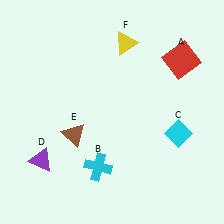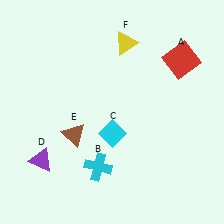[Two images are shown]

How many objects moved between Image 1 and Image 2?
1 object moved between the two images.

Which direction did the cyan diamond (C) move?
The cyan diamond (C) moved left.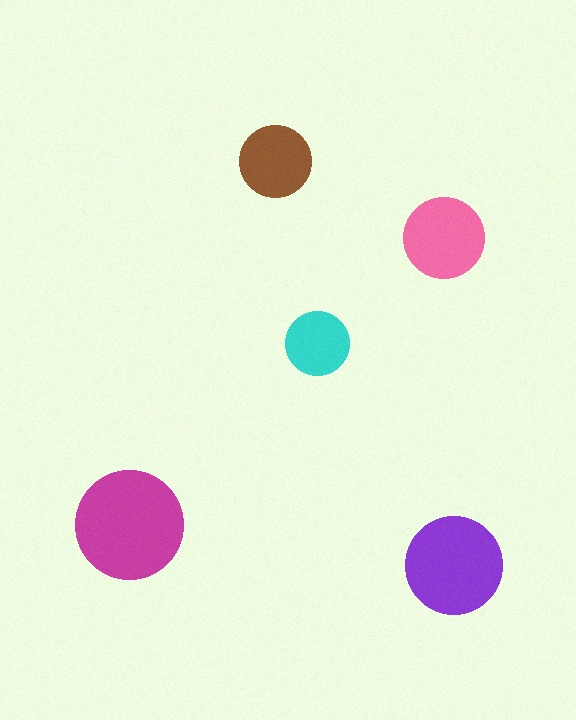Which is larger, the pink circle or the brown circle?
The pink one.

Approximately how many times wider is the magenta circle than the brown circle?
About 1.5 times wider.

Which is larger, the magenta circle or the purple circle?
The magenta one.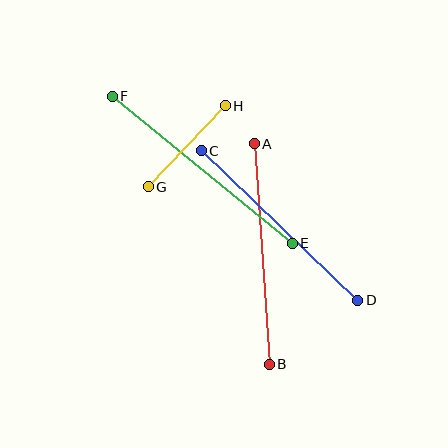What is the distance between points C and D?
The distance is approximately 216 pixels.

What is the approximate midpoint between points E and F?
The midpoint is at approximately (202, 170) pixels.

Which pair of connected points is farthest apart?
Points E and F are farthest apart.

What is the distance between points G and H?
The distance is approximately 112 pixels.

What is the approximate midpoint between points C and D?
The midpoint is at approximately (280, 225) pixels.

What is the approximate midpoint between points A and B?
The midpoint is at approximately (262, 254) pixels.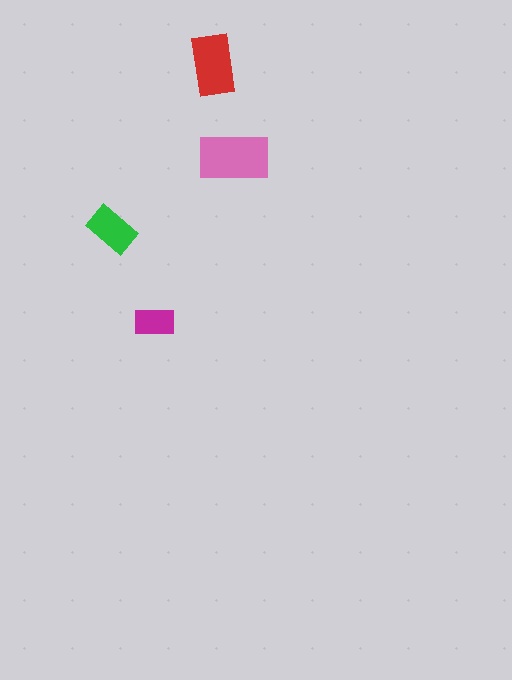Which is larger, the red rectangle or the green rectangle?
The red one.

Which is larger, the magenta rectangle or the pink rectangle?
The pink one.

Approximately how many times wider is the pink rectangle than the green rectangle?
About 1.5 times wider.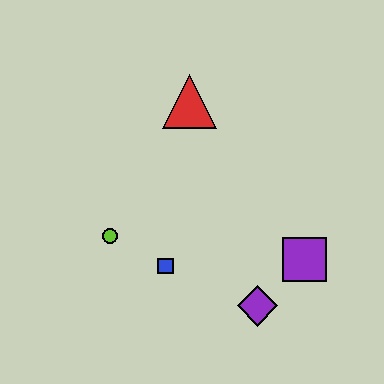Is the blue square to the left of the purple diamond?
Yes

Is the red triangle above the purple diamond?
Yes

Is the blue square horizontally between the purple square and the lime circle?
Yes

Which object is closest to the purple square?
The purple diamond is closest to the purple square.